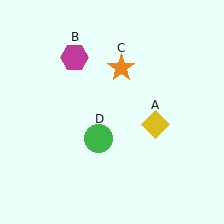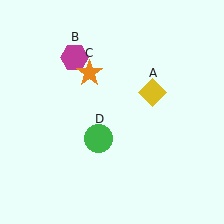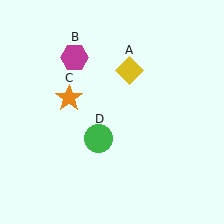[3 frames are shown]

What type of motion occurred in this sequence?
The yellow diamond (object A), orange star (object C) rotated counterclockwise around the center of the scene.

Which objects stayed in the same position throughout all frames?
Magenta hexagon (object B) and green circle (object D) remained stationary.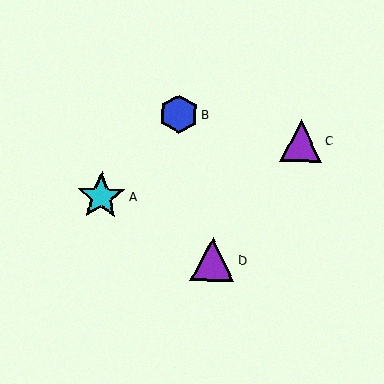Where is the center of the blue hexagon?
The center of the blue hexagon is at (179, 114).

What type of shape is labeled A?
Shape A is a cyan star.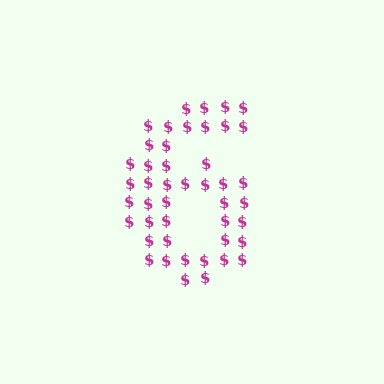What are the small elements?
The small elements are dollar signs.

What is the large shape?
The large shape is the digit 6.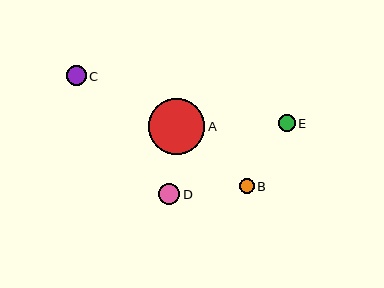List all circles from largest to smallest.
From largest to smallest: A, D, C, E, B.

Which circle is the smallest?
Circle B is the smallest with a size of approximately 15 pixels.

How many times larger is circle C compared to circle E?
Circle C is approximately 1.2 times the size of circle E.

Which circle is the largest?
Circle A is the largest with a size of approximately 56 pixels.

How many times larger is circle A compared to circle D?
Circle A is approximately 2.7 times the size of circle D.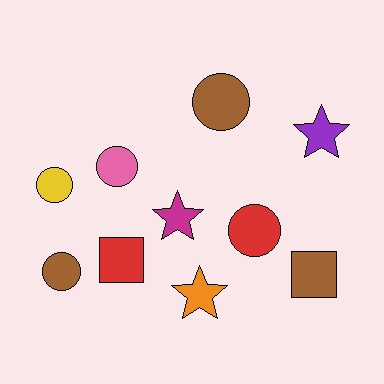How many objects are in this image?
There are 10 objects.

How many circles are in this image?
There are 5 circles.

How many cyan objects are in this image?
There are no cyan objects.